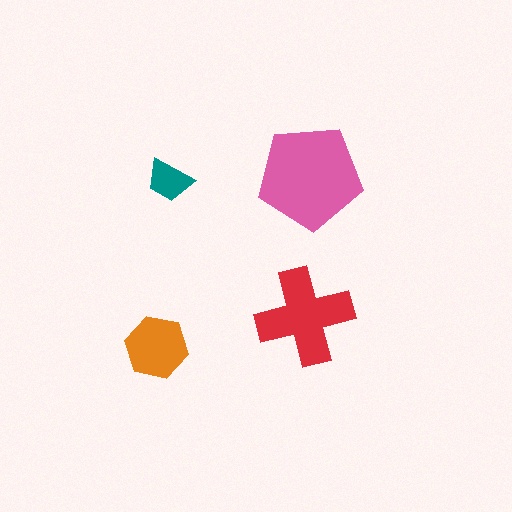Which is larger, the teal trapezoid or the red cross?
The red cross.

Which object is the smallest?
The teal trapezoid.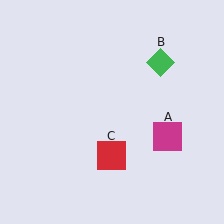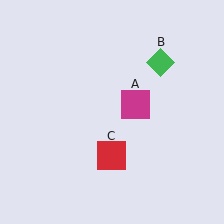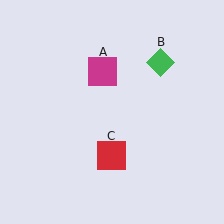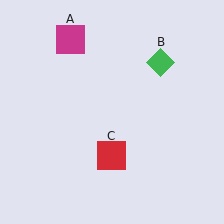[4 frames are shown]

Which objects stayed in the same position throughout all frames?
Green diamond (object B) and red square (object C) remained stationary.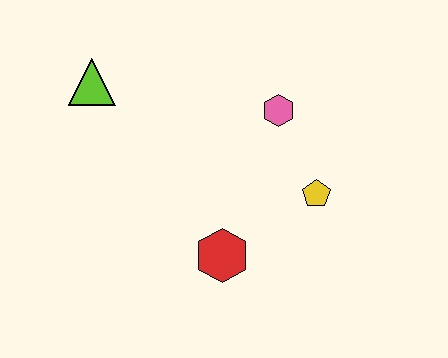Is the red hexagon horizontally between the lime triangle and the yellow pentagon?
Yes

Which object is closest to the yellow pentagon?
The pink hexagon is closest to the yellow pentagon.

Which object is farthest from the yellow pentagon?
The lime triangle is farthest from the yellow pentagon.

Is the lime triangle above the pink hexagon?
Yes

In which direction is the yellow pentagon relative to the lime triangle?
The yellow pentagon is to the right of the lime triangle.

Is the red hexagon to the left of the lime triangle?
No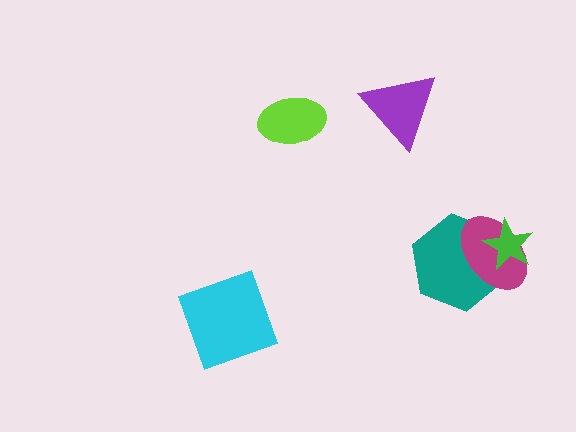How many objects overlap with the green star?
2 objects overlap with the green star.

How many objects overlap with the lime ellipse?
0 objects overlap with the lime ellipse.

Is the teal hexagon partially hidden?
Yes, it is partially covered by another shape.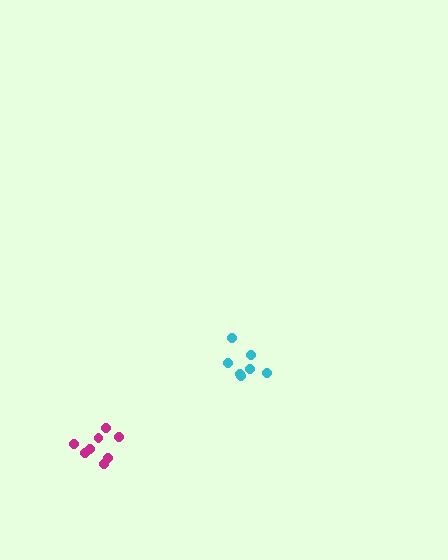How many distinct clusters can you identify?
There are 2 distinct clusters.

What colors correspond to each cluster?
The clusters are colored: cyan, magenta.